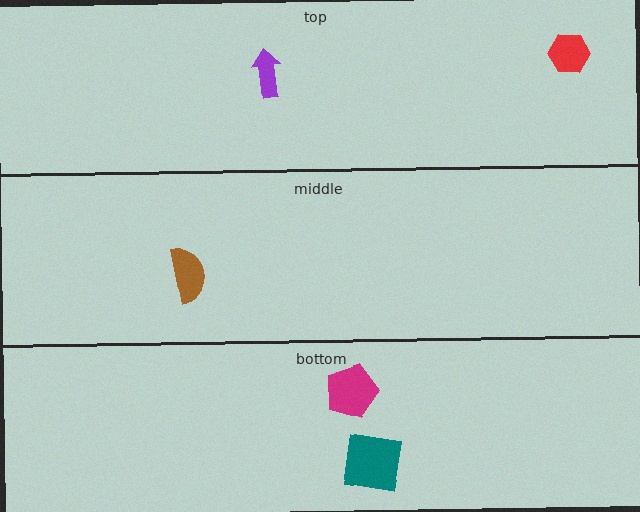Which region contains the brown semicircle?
The middle region.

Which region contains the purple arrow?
The top region.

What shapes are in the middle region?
The brown semicircle.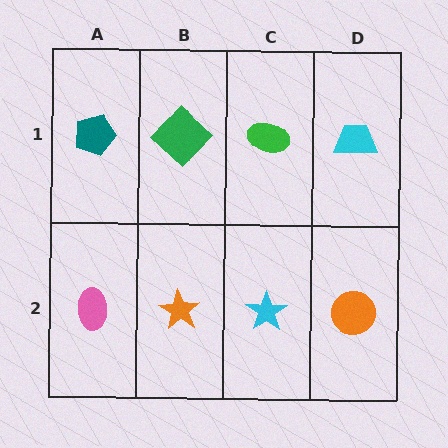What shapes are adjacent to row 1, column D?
An orange circle (row 2, column D), a green ellipse (row 1, column C).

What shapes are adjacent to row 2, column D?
A cyan trapezoid (row 1, column D), a cyan star (row 2, column C).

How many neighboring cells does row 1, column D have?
2.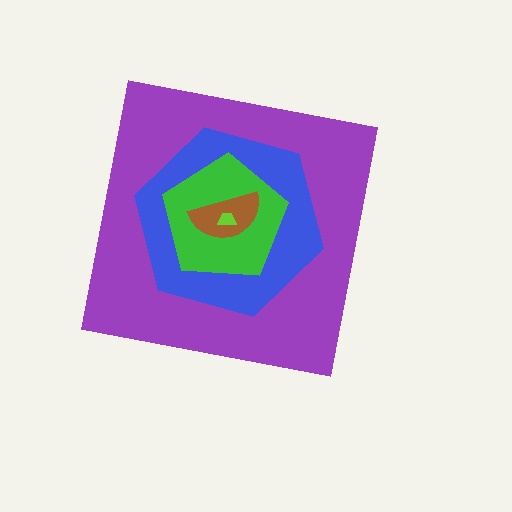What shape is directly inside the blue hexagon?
The green pentagon.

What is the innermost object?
The lime trapezoid.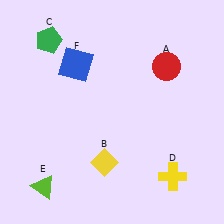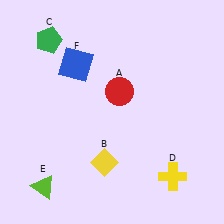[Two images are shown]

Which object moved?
The red circle (A) moved left.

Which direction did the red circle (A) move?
The red circle (A) moved left.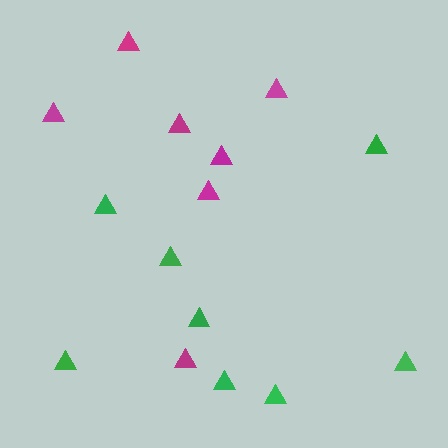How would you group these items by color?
There are 2 groups: one group of green triangles (8) and one group of magenta triangles (7).